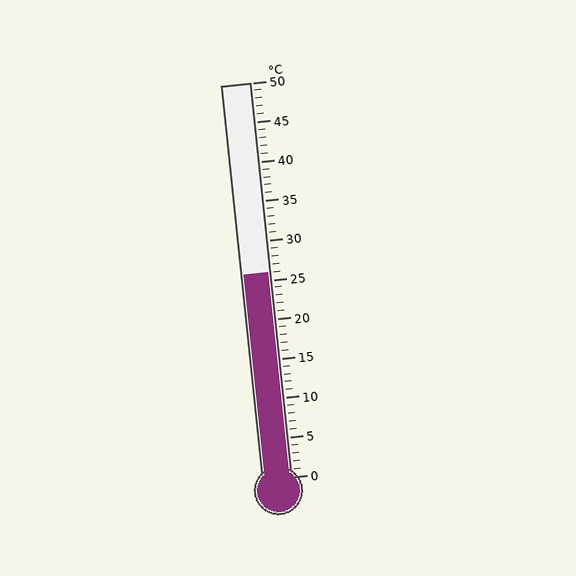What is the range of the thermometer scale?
The thermometer scale ranges from 0°C to 50°C.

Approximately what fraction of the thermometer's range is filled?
The thermometer is filled to approximately 50% of its range.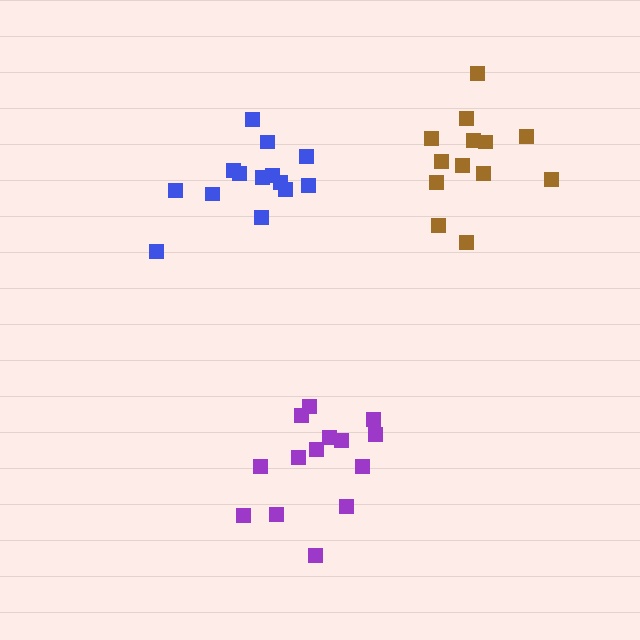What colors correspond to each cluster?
The clusters are colored: purple, blue, brown.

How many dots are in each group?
Group 1: 14 dots, Group 2: 14 dots, Group 3: 13 dots (41 total).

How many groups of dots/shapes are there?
There are 3 groups.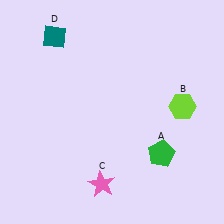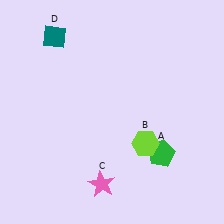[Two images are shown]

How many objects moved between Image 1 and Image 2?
1 object moved between the two images.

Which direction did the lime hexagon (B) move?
The lime hexagon (B) moved left.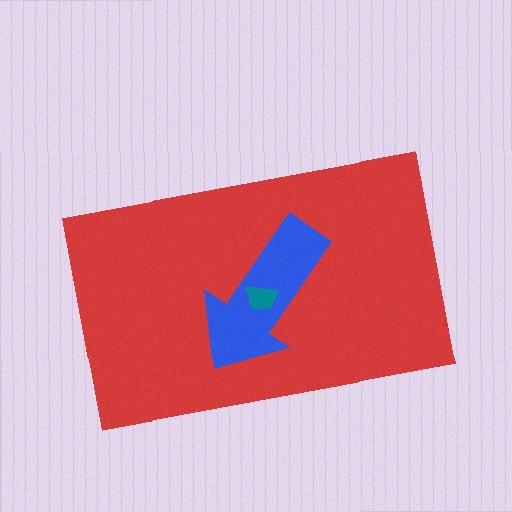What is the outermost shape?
The red rectangle.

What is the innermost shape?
The teal trapezoid.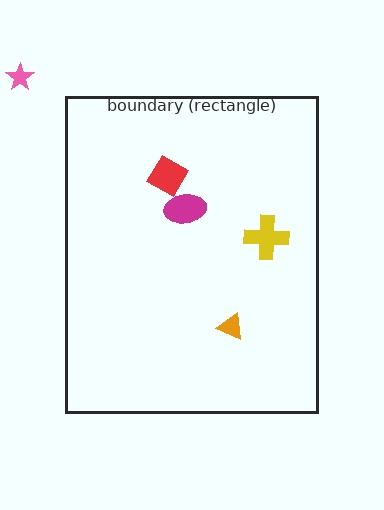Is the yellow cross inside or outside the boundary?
Inside.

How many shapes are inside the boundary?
4 inside, 1 outside.